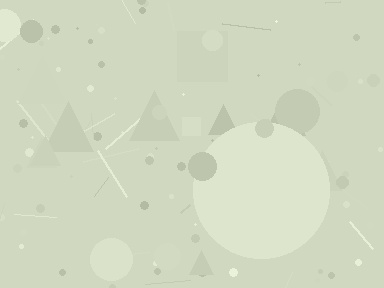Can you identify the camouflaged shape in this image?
The camouflaged shape is a circle.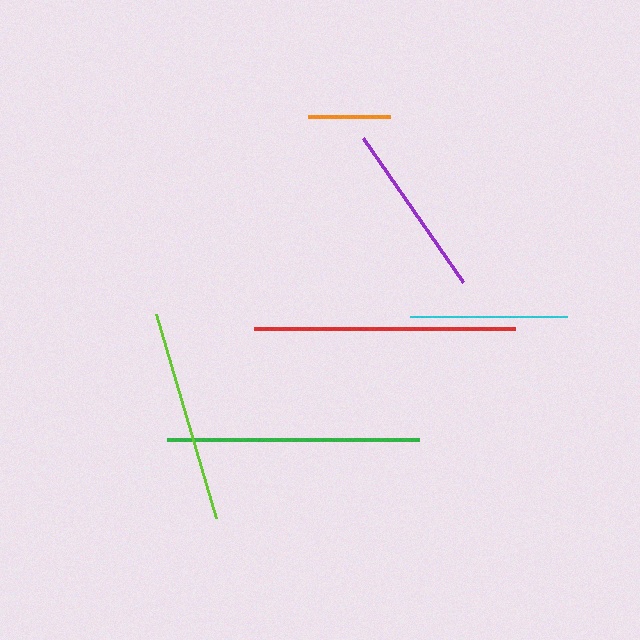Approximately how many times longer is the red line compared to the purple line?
The red line is approximately 1.5 times the length of the purple line.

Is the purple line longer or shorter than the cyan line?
The purple line is longer than the cyan line.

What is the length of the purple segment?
The purple segment is approximately 174 pixels long.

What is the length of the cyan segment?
The cyan segment is approximately 157 pixels long.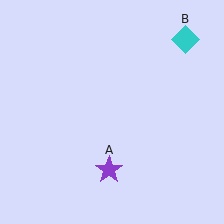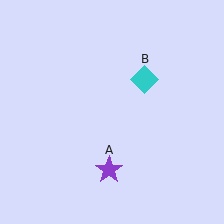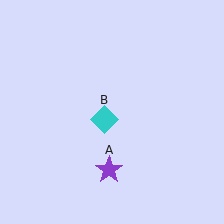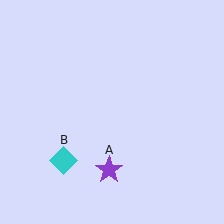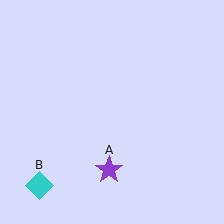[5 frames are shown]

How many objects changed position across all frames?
1 object changed position: cyan diamond (object B).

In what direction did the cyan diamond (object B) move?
The cyan diamond (object B) moved down and to the left.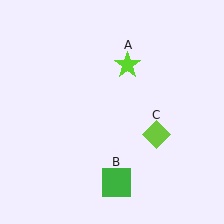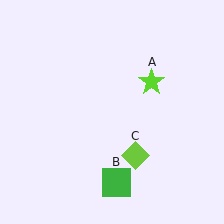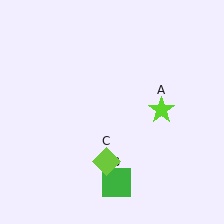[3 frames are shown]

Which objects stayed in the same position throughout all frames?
Green square (object B) remained stationary.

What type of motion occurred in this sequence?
The lime star (object A), lime diamond (object C) rotated clockwise around the center of the scene.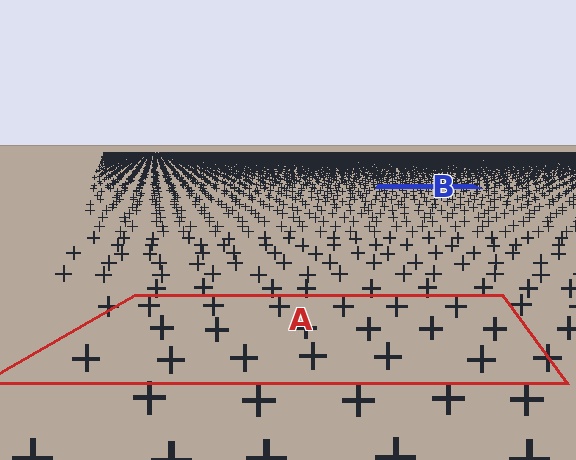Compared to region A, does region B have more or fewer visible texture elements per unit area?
Region B has more texture elements per unit area — they are packed more densely because it is farther away.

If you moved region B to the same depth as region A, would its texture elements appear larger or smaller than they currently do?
They would appear larger. At a closer depth, the same texture elements are projected at a bigger on-screen size.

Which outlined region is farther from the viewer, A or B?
Region B is farther from the viewer — the texture elements inside it appear smaller and more densely packed.